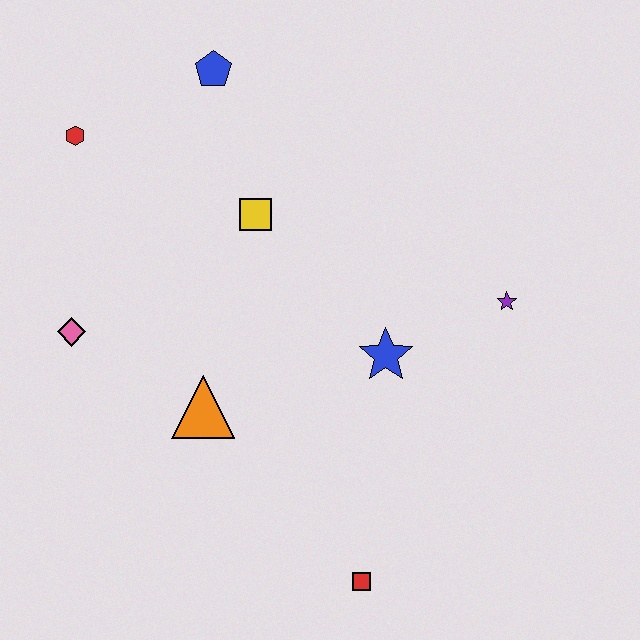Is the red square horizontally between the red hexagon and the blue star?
Yes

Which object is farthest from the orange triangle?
The blue pentagon is farthest from the orange triangle.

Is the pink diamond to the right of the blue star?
No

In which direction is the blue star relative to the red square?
The blue star is above the red square.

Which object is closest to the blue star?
The purple star is closest to the blue star.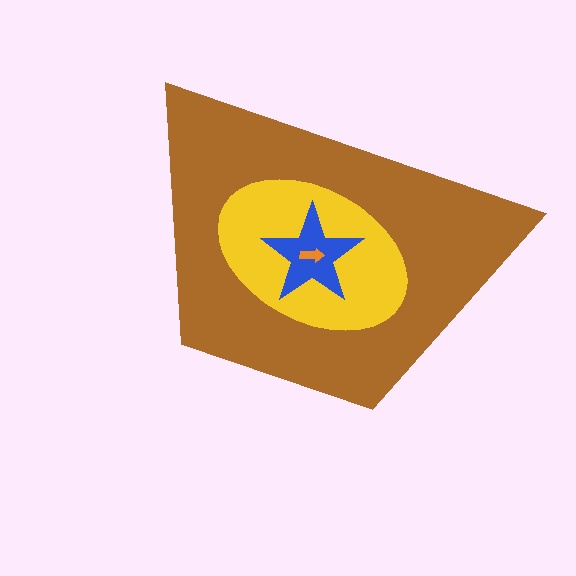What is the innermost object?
The orange arrow.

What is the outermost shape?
The brown trapezoid.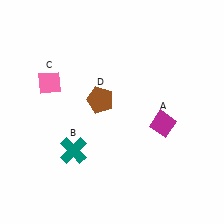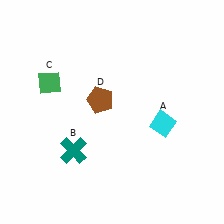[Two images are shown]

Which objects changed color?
A changed from magenta to cyan. C changed from pink to green.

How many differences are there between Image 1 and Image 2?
There are 2 differences between the two images.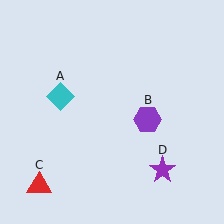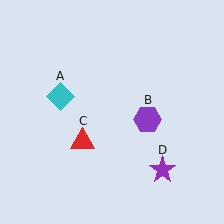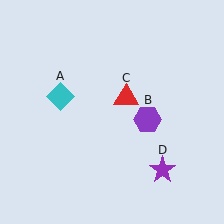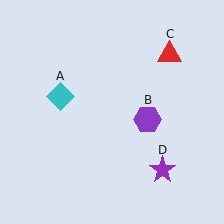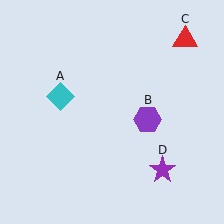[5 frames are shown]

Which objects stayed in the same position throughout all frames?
Cyan diamond (object A) and purple hexagon (object B) and purple star (object D) remained stationary.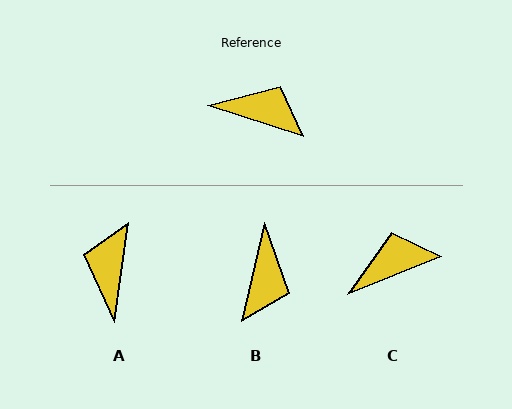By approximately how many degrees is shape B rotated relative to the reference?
Approximately 85 degrees clockwise.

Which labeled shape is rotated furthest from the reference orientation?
A, about 100 degrees away.